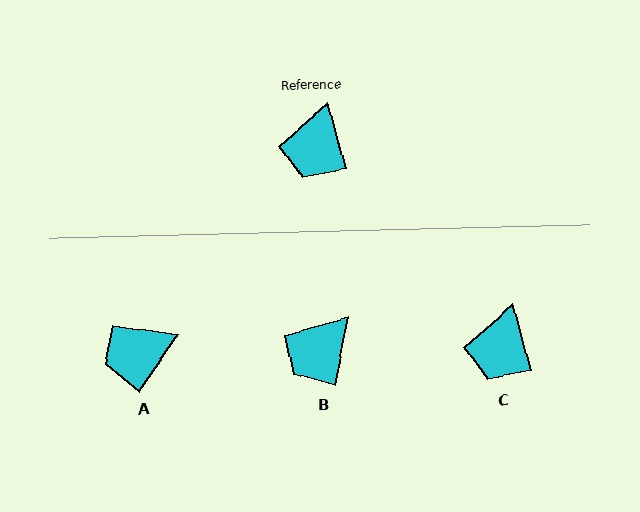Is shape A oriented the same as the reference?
No, it is off by about 49 degrees.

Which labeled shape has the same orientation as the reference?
C.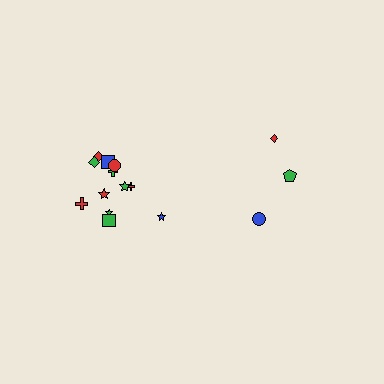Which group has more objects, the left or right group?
The left group.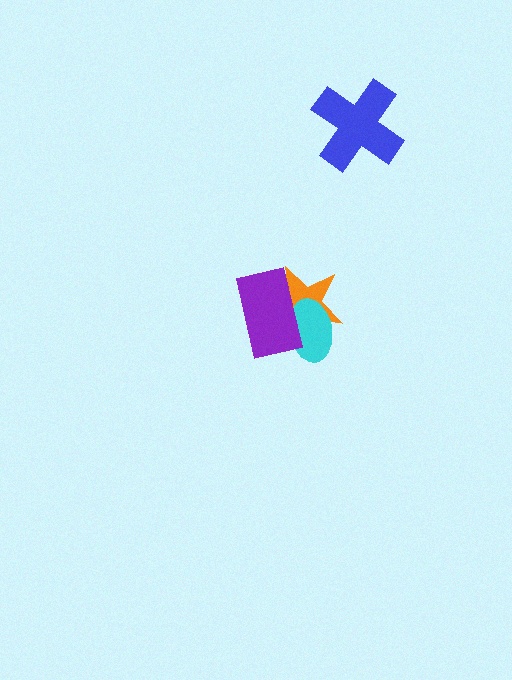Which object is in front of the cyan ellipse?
The purple rectangle is in front of the cyan ellipse.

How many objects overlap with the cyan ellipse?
2 objects overlap with the cyan ellipse.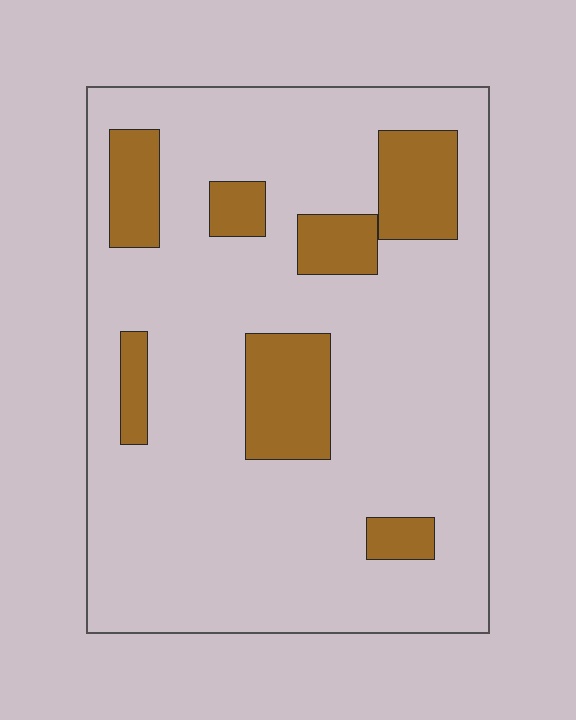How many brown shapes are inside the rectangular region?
7.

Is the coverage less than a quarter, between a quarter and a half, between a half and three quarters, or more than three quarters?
Less than a quarter.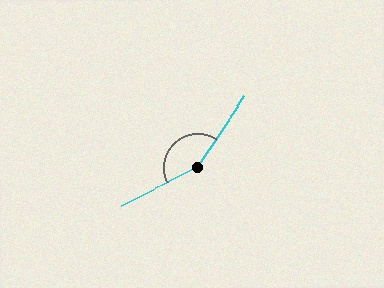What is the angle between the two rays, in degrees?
Approximately 150 degrees.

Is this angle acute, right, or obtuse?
It is obtuse.